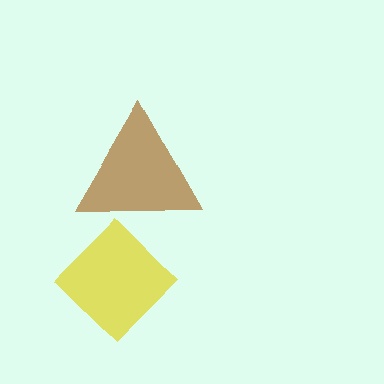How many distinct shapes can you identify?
There are 2 distinct shapes: a yellow diamond, a brown triangle.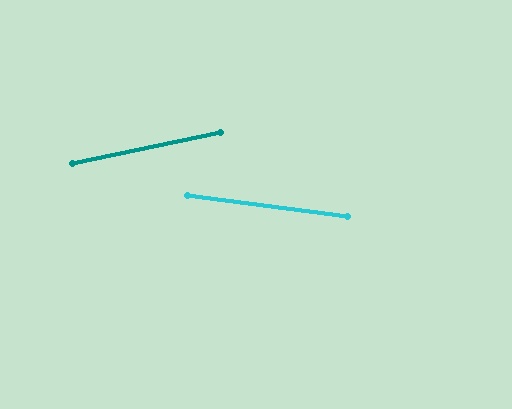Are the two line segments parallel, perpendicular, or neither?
Neither parallel nor perpendicular — they differ by about 19°.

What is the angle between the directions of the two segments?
Approximately 19 degrees.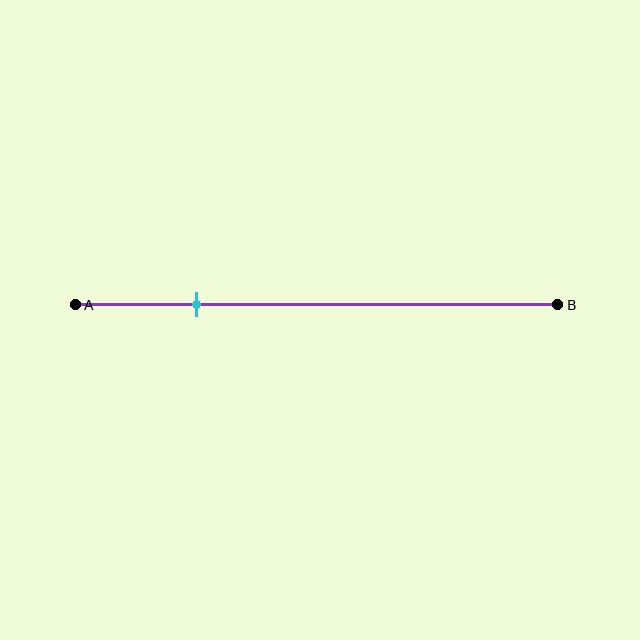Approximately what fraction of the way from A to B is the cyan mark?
The cyan mark is approximately 25% of the way from A to B.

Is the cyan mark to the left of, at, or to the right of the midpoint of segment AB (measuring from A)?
The cyan mark is to the left of the midpoint of segment AB.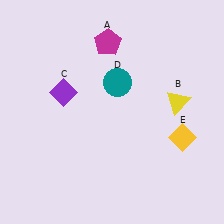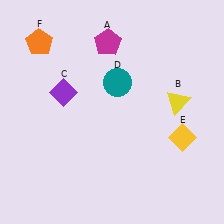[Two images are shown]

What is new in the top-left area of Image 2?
An orange pentagon (F) was added in the top-left area of Image 2.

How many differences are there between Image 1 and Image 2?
There is 1 difference between the two images.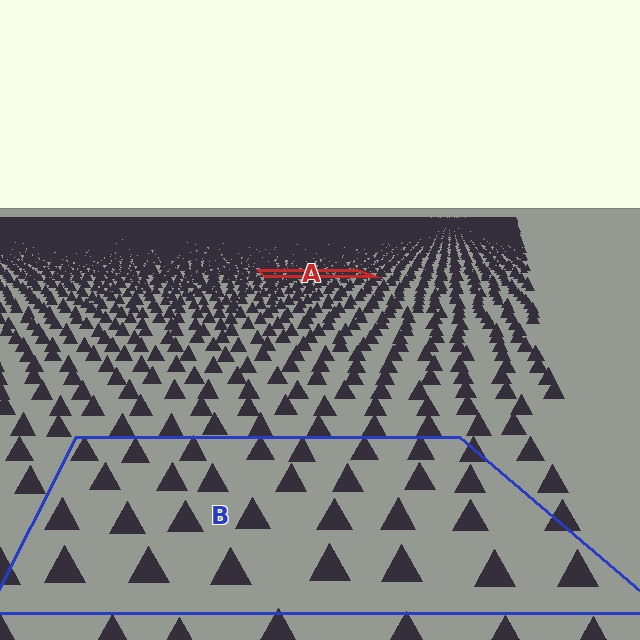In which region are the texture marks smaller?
The texture marks are smaller in region A, because it is farther away.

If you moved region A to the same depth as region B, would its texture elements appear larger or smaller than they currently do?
They would appear larger. At a closer depth, the same texture elements are projected at a bigger on-screen size.